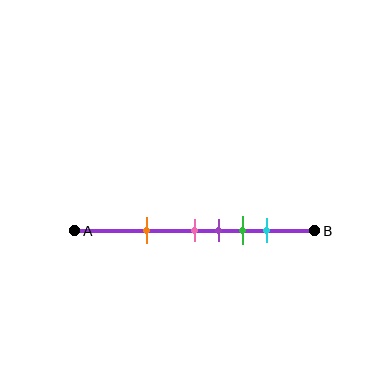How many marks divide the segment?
There are 5 marks dividing the segment.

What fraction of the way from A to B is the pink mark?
The pink mark is approximately 50% (0.5) of the way from A to B.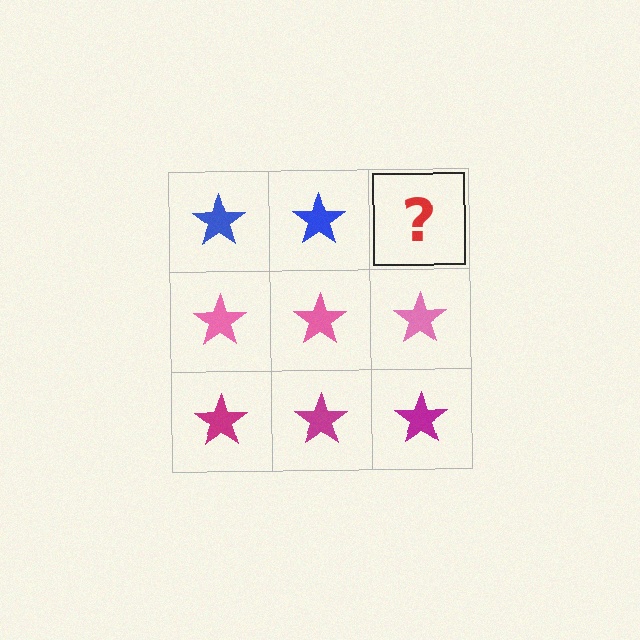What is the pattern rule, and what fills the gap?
The rule is that each row has a consistent color. The gap should be filled with a blue star.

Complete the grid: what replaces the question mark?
The question mark should be replaced with a blue star.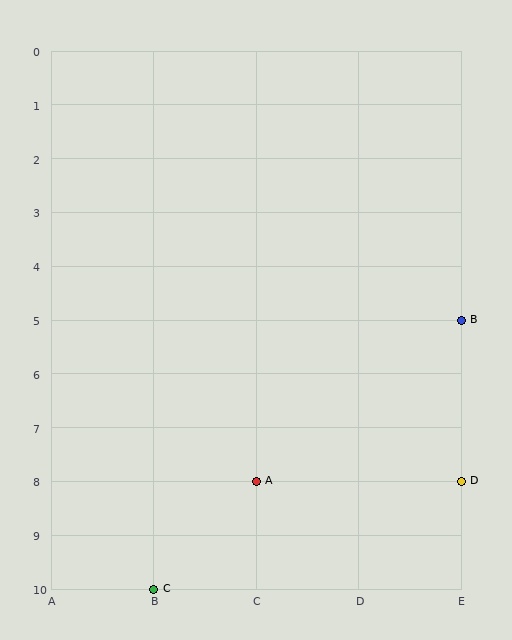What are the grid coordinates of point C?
Point C is at grid coordinates (B, 10).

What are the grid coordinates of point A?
Point A is at grid coordinates (C, 8).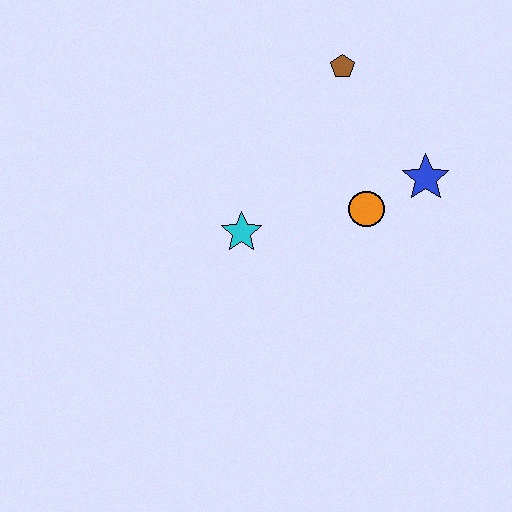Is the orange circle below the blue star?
Yes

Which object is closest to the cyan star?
The orange circle is closest to the cyan star.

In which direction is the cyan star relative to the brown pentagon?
The cyan star is below the brown pentagon.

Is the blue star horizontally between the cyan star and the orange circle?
No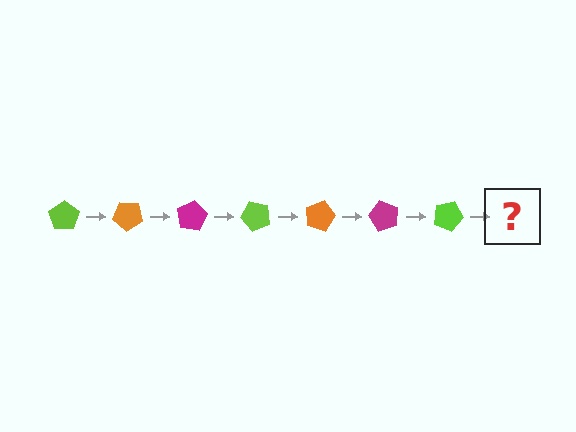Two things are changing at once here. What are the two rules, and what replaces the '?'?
The two rules are that it rotates 40 degrees each step and the color cycles through lime, orange, and magenta. The '?' should be an orange pentagon, rotated 280 degrees from the start.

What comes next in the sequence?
The next element should be an orange pentagon, rotated 280 degrees from the start.